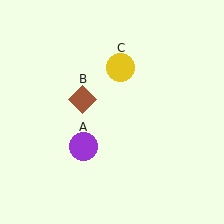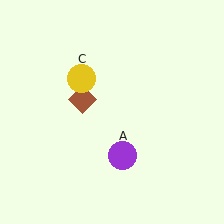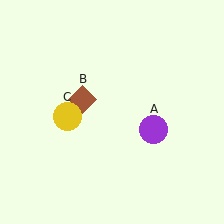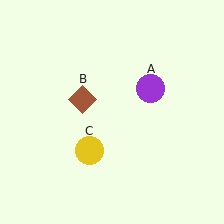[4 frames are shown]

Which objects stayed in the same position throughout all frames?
Brown diamond (object B) remained stationary.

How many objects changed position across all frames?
2 objects changed position: purple circle (object A), yellow circle (object C).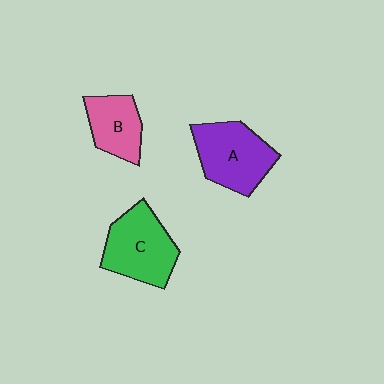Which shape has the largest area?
Shape C (green).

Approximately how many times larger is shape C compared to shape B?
Approximately 1.5 times.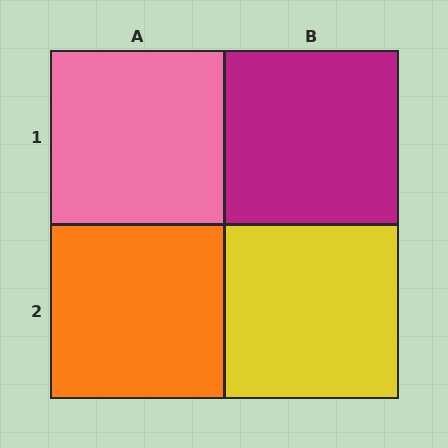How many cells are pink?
1 cell is pink.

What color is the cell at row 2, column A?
Orange.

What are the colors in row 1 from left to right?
Pink, magenta.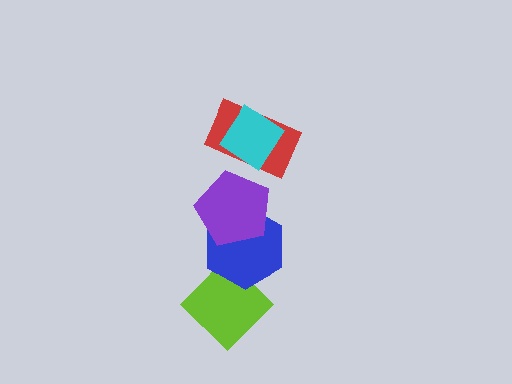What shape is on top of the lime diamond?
The blue hexagon is on top of the lime diamond.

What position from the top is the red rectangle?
The red rectangle is 2nd from the top.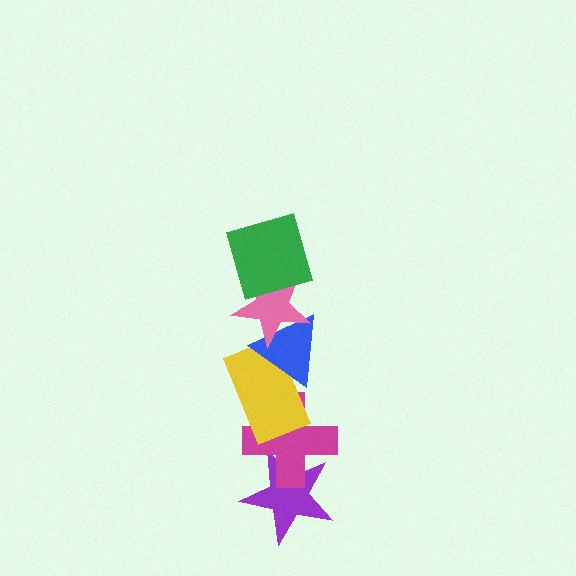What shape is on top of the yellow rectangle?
The blue triangle is on top of the yellow rectangle.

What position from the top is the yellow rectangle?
The yellow rectangle is 4th from the top.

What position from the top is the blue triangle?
The blue triangle is 3rd from the top.